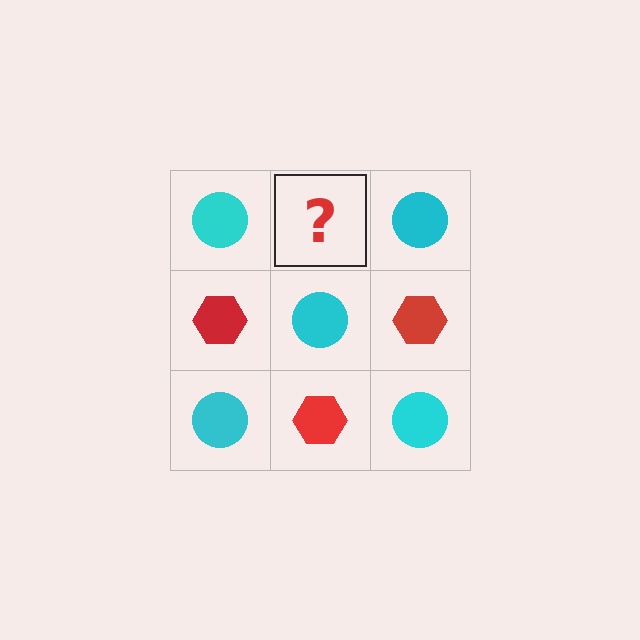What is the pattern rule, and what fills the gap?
The rule is that it alternates cyan circle and red hexagon in a checkerboard pattern. The gap should be filled with a red hexagon.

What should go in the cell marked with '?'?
The missing cell should contain a red hexagon.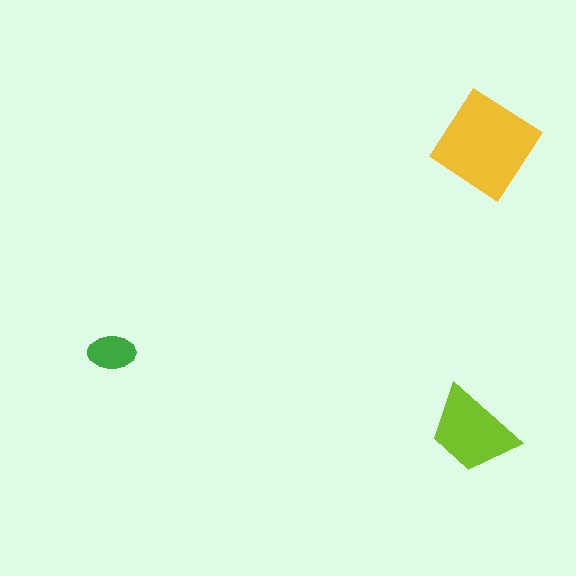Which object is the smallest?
The green ellipse.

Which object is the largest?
The yellow diamond.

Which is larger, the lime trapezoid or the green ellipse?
The lime trapezoid.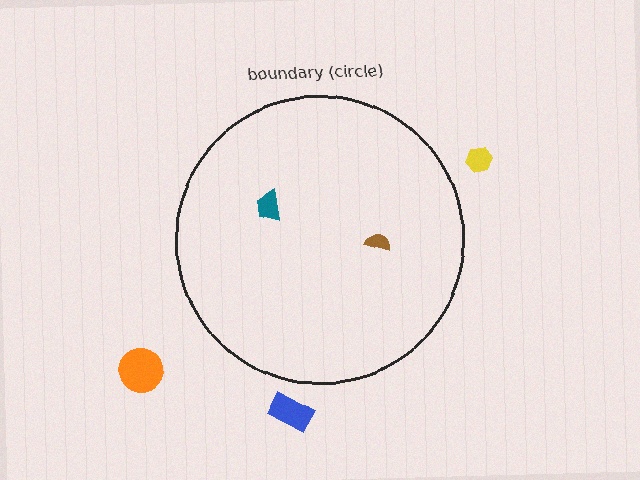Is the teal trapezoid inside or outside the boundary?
Inside.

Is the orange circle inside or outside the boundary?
Outside.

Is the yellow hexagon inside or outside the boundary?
Outside.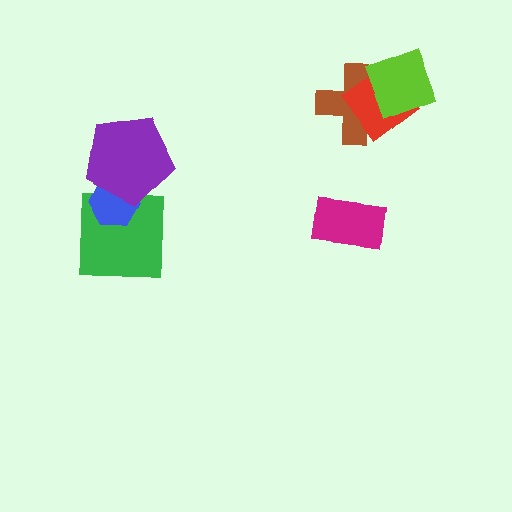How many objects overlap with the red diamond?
2 objects overlap with the red diamond.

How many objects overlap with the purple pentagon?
2 objects overlap with the purple pentagon.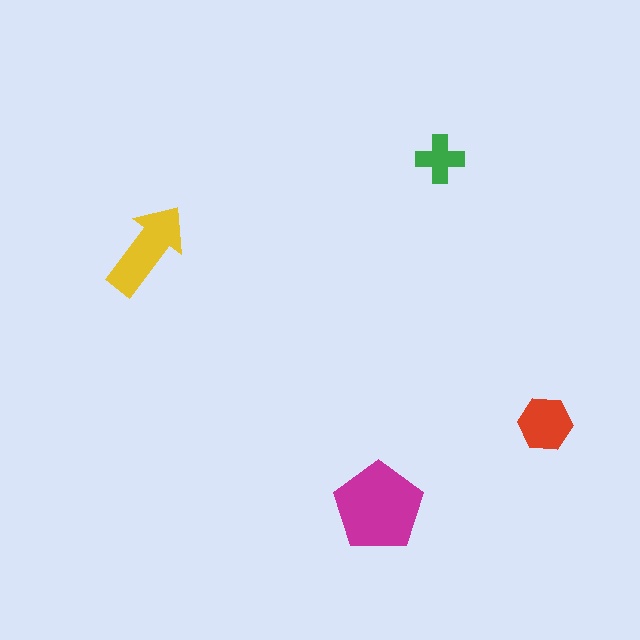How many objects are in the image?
There are 4 objects in the image.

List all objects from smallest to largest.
The green cross, the red hexagon, the yellow arrow, the magenta pentagon.